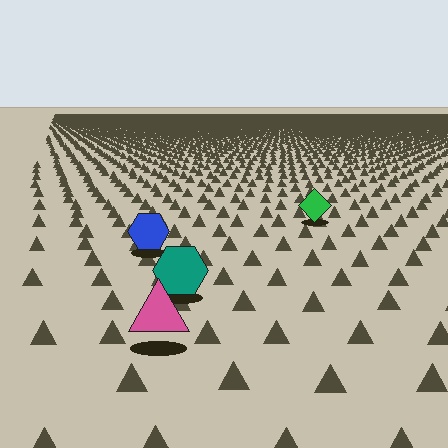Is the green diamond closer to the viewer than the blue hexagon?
No. The blue hexagon is closer — you can tell from the texture gradient: the ground texture is coarser near it.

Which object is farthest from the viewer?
The green diamond is farthest from the viewer. It appears smaller and the ground texture around it is denser.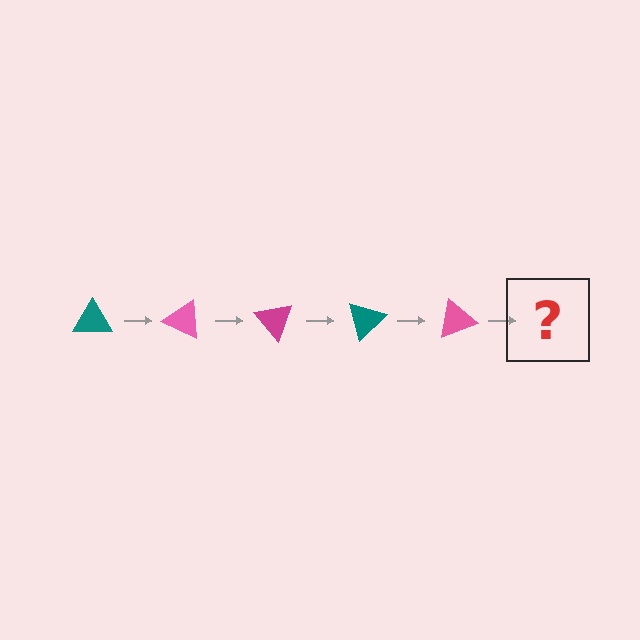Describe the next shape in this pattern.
It should be a magenta triangle, rotated 125 degrees from the start.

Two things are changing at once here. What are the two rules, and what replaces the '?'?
The two rules are that it rotates 25 degrees each step and the color cycles through teal, pink, and magenta. The '?' should be a magenta triangle, rotated 125 degrees from the start.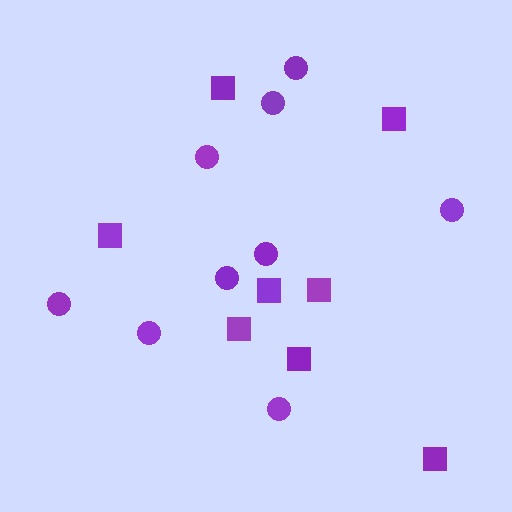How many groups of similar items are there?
There are 2 groups: one group of circles (9) and one group of squares (8).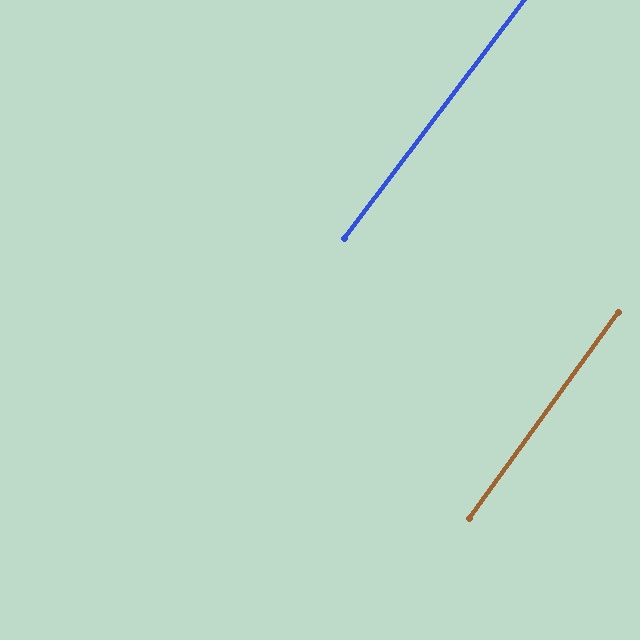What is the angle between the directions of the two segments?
Approximately 1 degree.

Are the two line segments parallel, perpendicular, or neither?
Parallel — their directions differ by only 1.1°.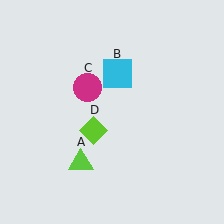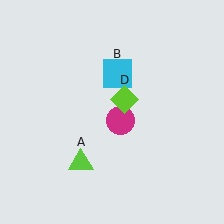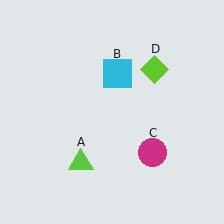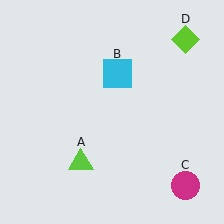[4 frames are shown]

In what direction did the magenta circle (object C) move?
The magenta circle (object C) moved down and to the right.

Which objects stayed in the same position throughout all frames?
Lime triangle (object A) and cyan square (object B) remained stationary.